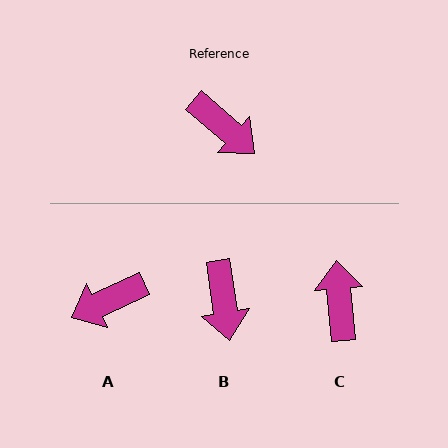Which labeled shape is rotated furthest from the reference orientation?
C, about 136 degrees away.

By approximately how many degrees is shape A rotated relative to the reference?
Approximately 113 degrees clockwise.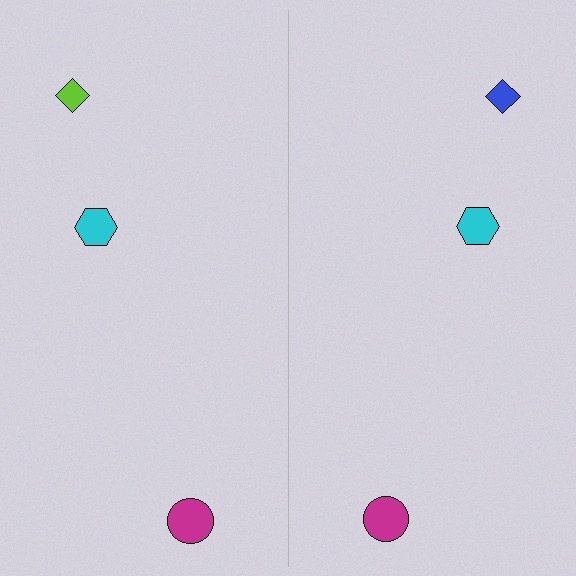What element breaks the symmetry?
The blue diamond on the right side breaks the symmetry — its mirror counterpart is lime.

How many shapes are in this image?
There are 6 shapes in this image.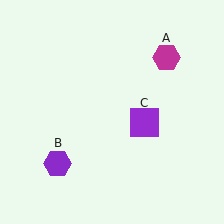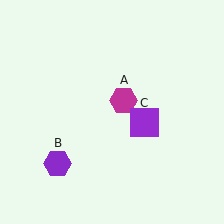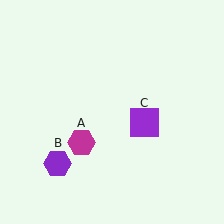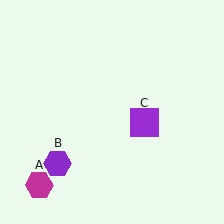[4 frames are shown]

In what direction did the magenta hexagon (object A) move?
The magenta hexagon (object A) moved down and to the left.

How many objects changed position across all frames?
1 object changed position: magenta hexagon (object A).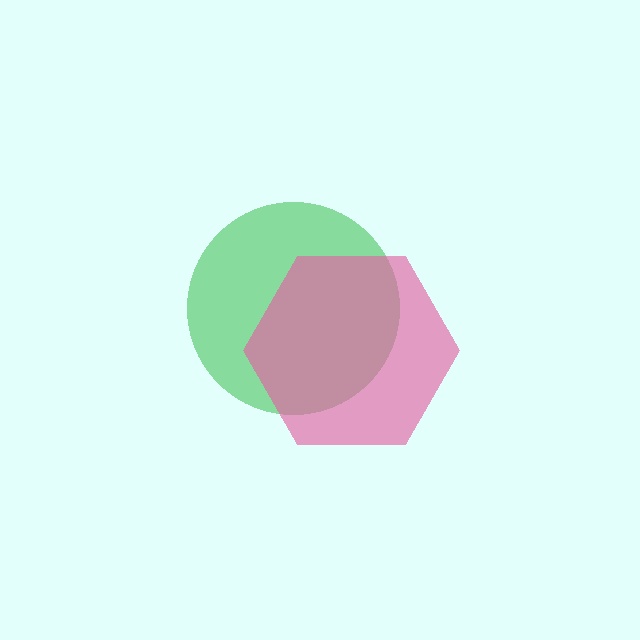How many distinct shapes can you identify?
There are 2 distinct shapes: a green circle, a pink hexagon.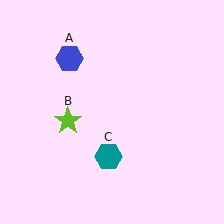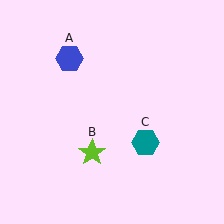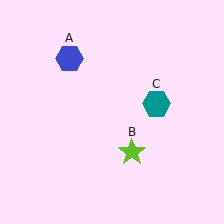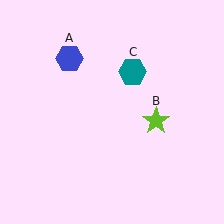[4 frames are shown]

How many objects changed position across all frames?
2 objects changed position: lime star (object B), teal hexagon (object C).